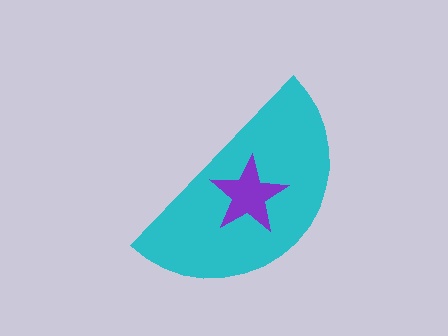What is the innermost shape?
The purple star.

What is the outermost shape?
The cyan semicircle.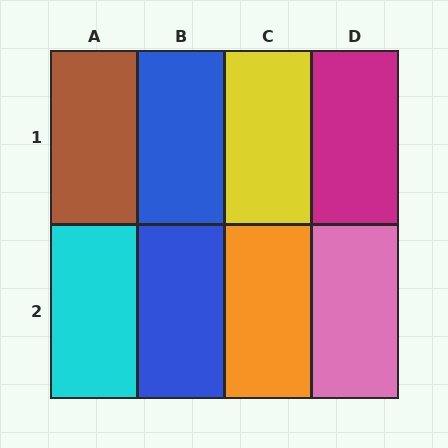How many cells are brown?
1 cell is brown.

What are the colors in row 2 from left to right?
Cyan, blue, orange, pink.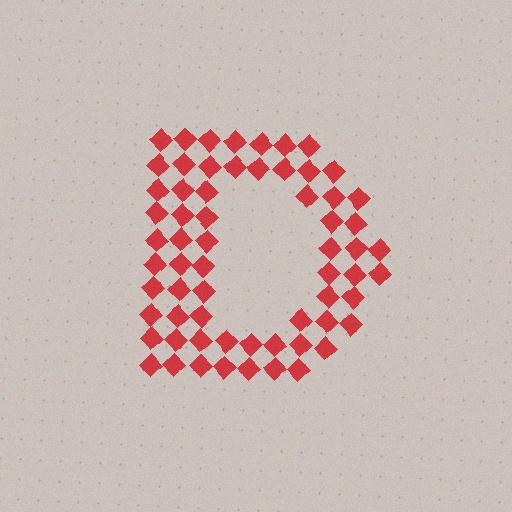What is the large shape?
The large shape is the letter D.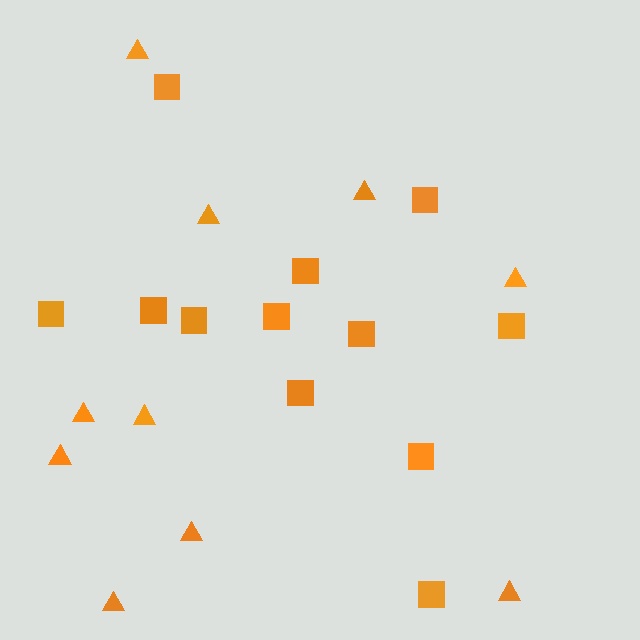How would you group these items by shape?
There are 2 groups: one group of triangles (10) and one group of squares (12).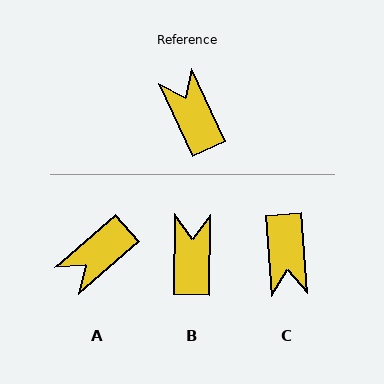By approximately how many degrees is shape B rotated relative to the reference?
Approximately 25 degrees clockwise.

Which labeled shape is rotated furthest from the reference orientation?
C, about 160 degrees away.